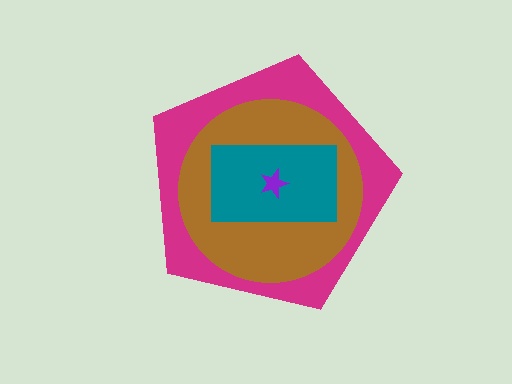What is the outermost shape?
The magenta pentagon.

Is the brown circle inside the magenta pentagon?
Yes.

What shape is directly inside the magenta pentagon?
The brown circle.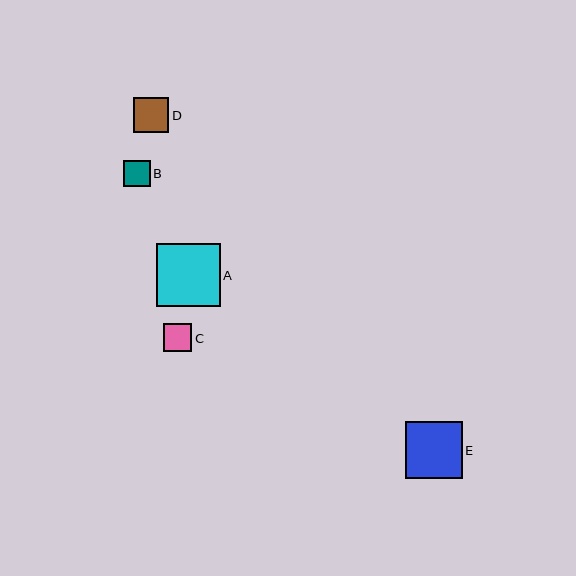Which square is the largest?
Square A is the largest with a size of approximately 63 pixels.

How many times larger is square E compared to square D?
Square E is approximately 1.6 times the size of square D.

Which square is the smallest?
Square B is the smallest with a size of approximately 27 pixels.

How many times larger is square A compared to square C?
Square A is approximately 2.3 times the size of square C.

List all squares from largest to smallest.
From largest to smallest: A, E, D, C, B.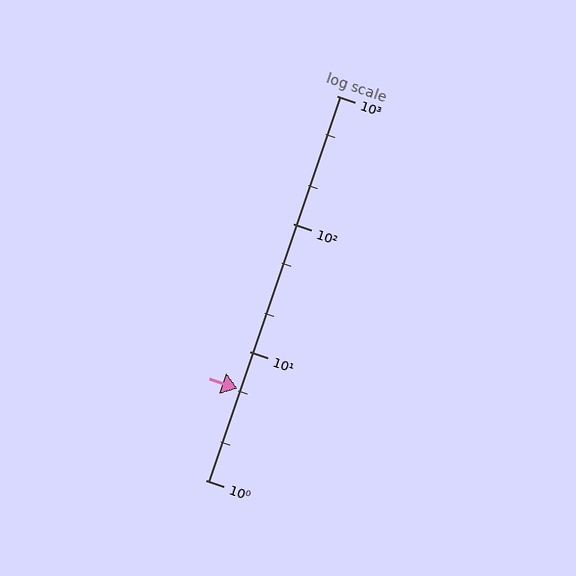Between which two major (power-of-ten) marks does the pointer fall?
The pointer is between 1 and 10.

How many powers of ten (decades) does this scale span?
The scale spans 3 decades, from 1 to 1000.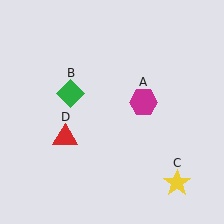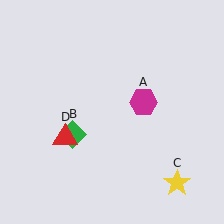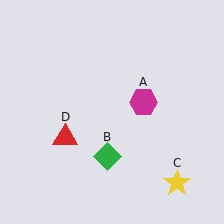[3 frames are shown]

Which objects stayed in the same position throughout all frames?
Magenta hexagon (object A) and yellow star (object C) and red triangle (object D) remained stationary.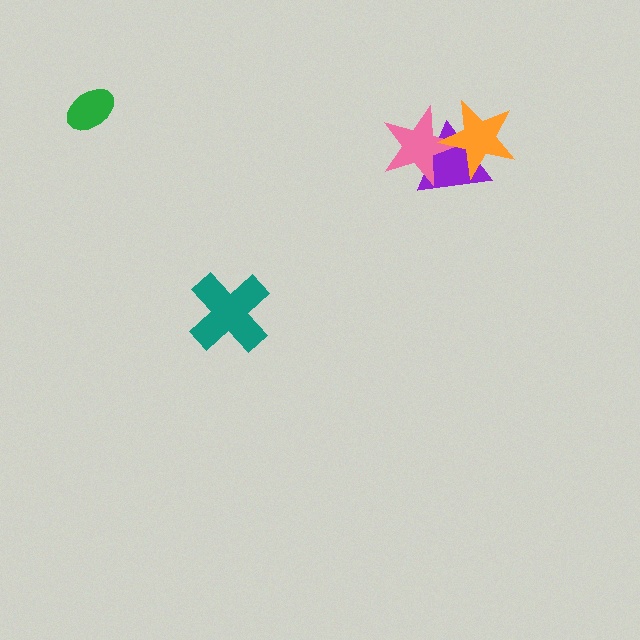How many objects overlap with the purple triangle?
2 objects overlap with the purple triangle.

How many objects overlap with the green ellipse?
0 objects overlap with the green ellipse.